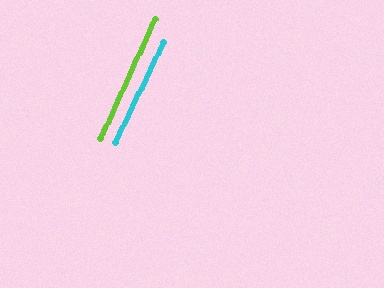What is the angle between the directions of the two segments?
Approximately 1 degree.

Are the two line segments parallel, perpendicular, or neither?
Parallel — their directions differ by only 1.2°.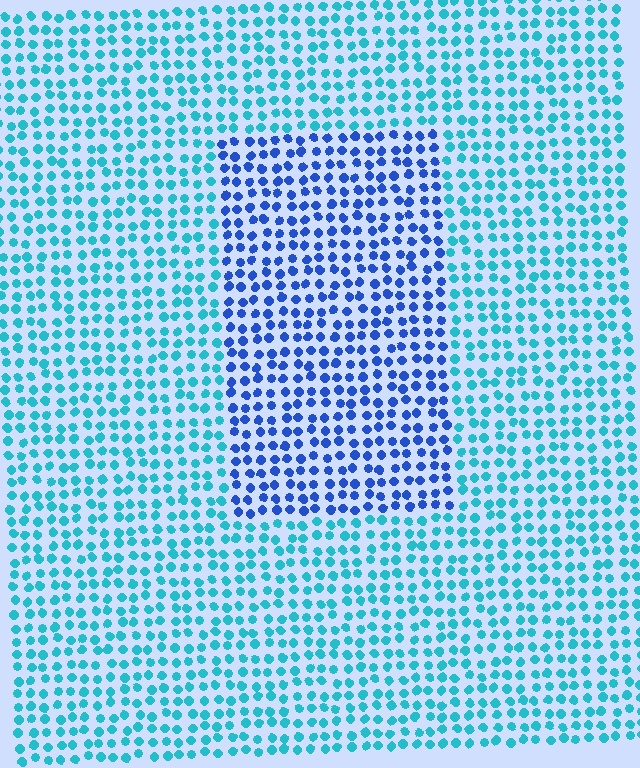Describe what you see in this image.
The image is filled with small cyan elements in a uniform arrangement. A rectangle-shaped region is visible where the elements are tinted to a slightly different hue, forming a subtle color boundary.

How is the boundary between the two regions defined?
The boundary is defined purely by a slight shift in hue (about 40 degrees). Spacing, size, and orientation are identical on both sides.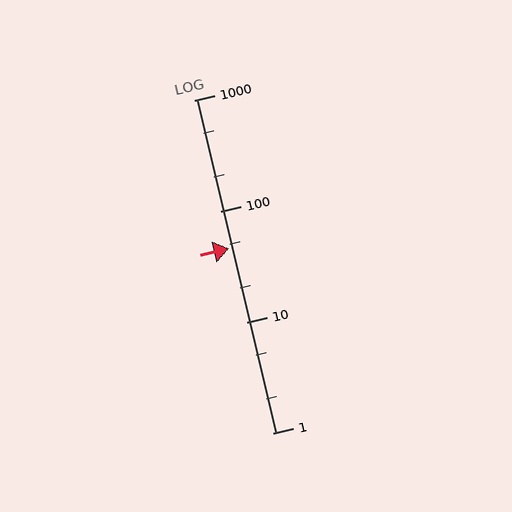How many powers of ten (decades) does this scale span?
The scale spans 3 decades, from 1 to 1000.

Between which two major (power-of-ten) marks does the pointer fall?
The pointer is between 10 and 100.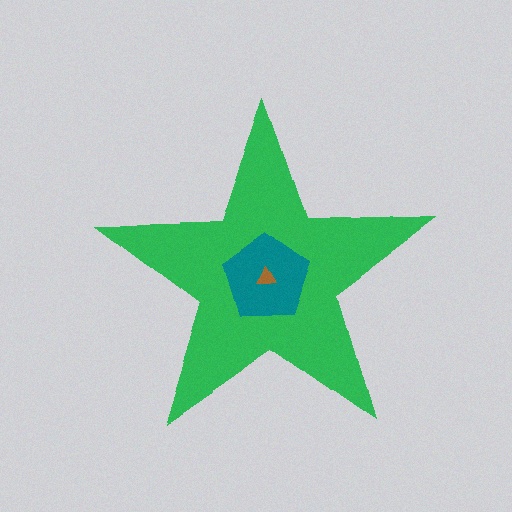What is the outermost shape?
The green star.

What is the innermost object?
The brown triangle.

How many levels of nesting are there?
3.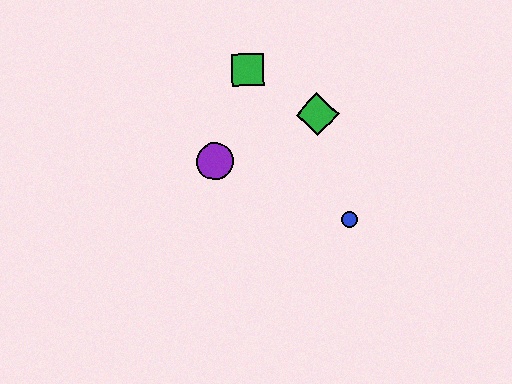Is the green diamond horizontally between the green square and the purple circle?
No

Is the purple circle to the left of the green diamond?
Yes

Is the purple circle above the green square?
No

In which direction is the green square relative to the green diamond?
The green square is to the left of the green diamond.